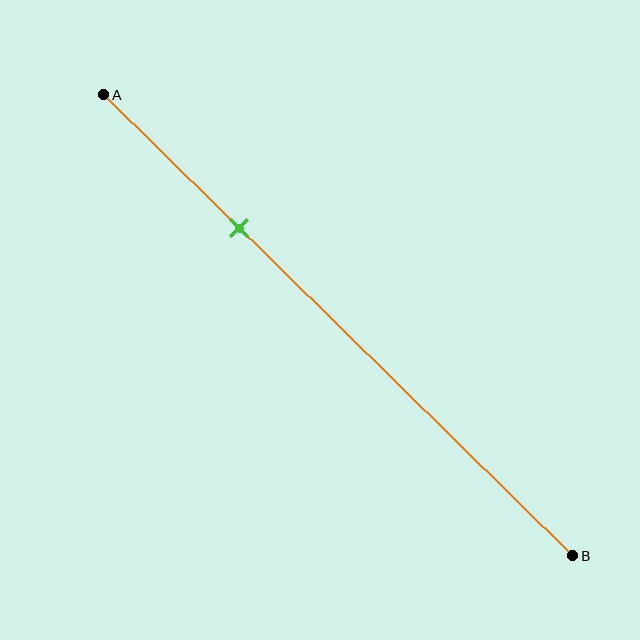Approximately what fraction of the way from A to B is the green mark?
The green mark is approximately 30% of the way from A to B.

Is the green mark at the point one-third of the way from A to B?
No, the mark is at about 30% from A, not at the 33% one-third point.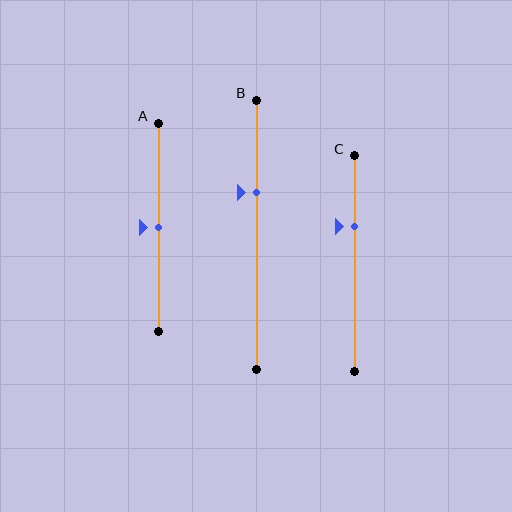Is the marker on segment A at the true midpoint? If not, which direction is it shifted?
Yes, the marker on segment A is at the true midpoint.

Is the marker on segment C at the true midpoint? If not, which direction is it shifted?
No, the marker on segment C is shifted upward by about 17% of the segment length.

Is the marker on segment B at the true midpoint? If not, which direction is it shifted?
No, the marker on segment B is shifted upward by about 16% of the segment length.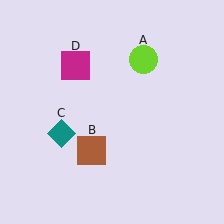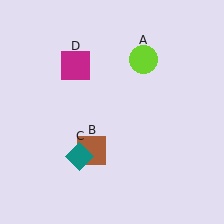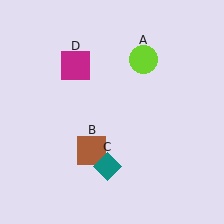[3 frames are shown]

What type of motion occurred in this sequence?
The teal diamond (object C) rotated counterclockwise around the center of the scene.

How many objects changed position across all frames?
1 object changed position: teal diamond (object C).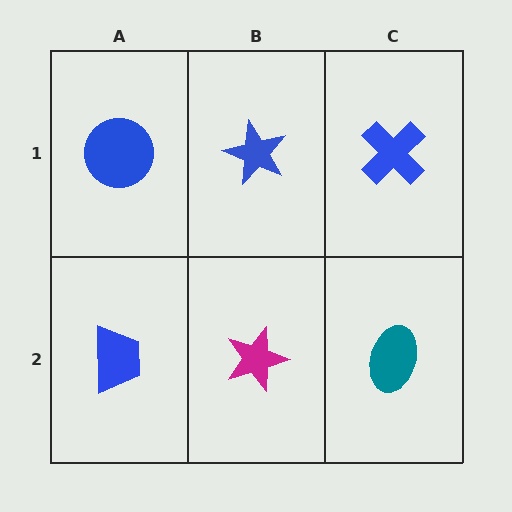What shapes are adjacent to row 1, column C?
A teal ellipse (row 2, column C), a blue star (row 1, column B).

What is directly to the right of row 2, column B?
A teal ellipse.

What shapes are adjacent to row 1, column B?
A magenta star (row 2, column B), a blue circle (row 1, column A), a blue cross (row 1, column C).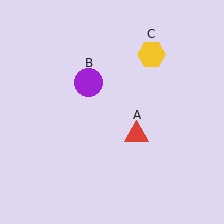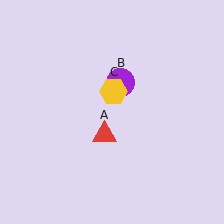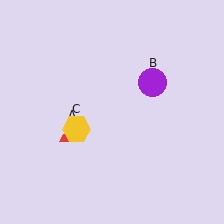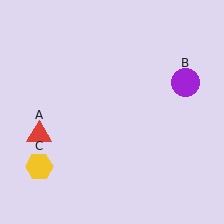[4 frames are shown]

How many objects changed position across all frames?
3 objects changed position: red triangle (object A), purple circle (object B), yellow hexagon (object C).